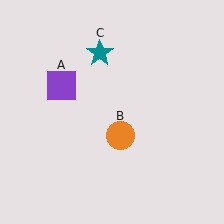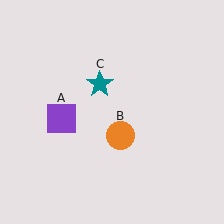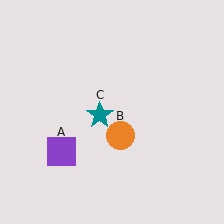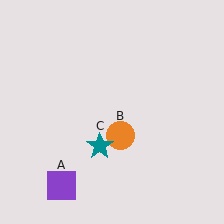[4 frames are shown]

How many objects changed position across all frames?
2 objects changed position: purple square (object A), teal star (object C).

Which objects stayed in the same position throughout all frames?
Orange circle (object B) remained stationary.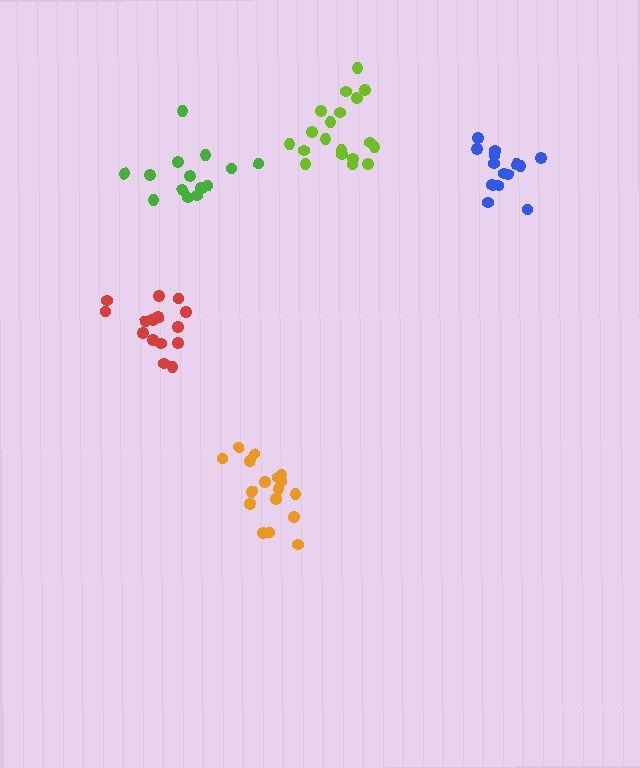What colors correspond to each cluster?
The clusters are colored: red, orange, blue, lime, green.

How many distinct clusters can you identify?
There are 5 distinct clusters.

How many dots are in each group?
Group 1: 15 dots, Group 2: 17 dots, Group 3: 14 dots, Group 4: 19 dots, Group 5: 14 dots (79 total).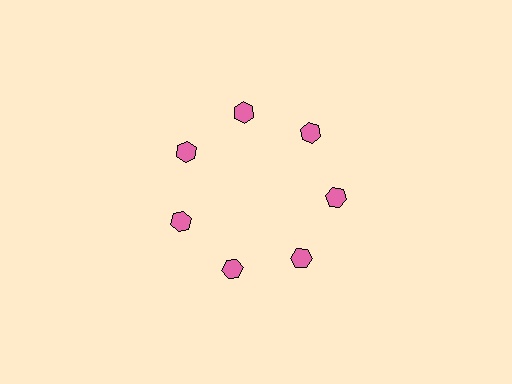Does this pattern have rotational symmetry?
Yes, this pattern has 7-fold rotational symmetry. It looks the same after rotating 51 degrees around the center.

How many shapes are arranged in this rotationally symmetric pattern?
There are 7 shapes, arranged in 7 groups of 1.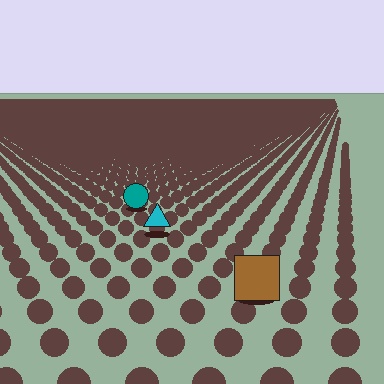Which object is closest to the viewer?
The brown square is closest. The texture marks near it are larger and more spread out.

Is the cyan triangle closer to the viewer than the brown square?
No. The brown square is closer — you can tell from the texture gradient: the ground texture is coarser near it.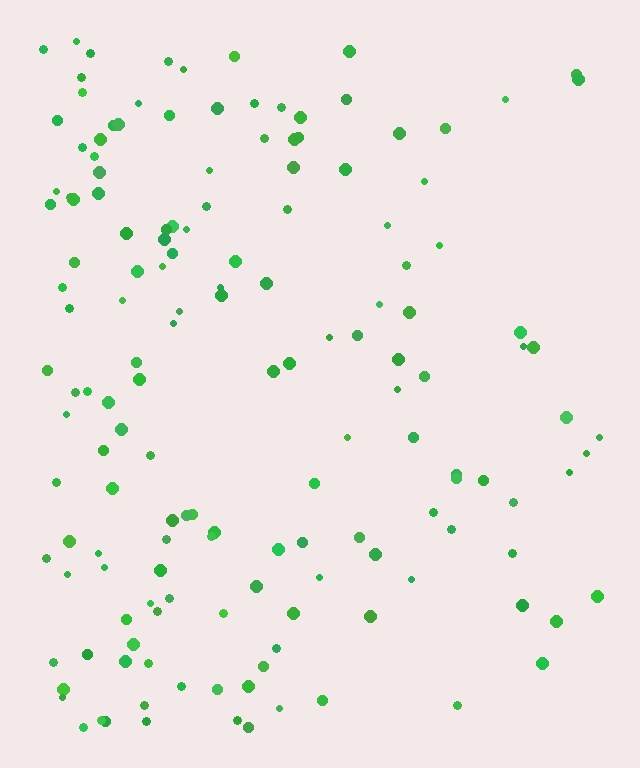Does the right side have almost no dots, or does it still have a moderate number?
Still a moderate number, just noticeably fewer than the left.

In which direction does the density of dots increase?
From right to left, with the left side densest.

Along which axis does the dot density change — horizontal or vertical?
Horizontal.